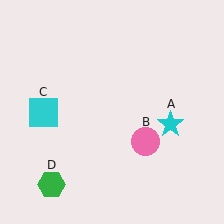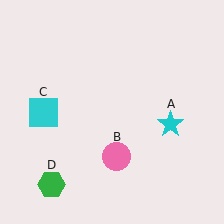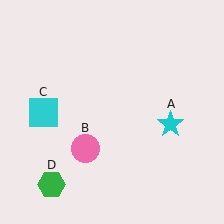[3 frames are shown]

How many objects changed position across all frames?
1 object changed position: pink circle (object B).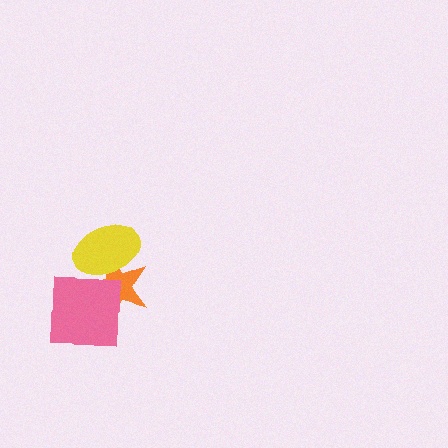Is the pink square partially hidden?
No, no other shape covers it.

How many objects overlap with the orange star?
2 objects overlap with the orange star.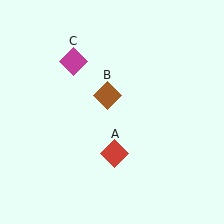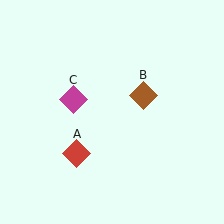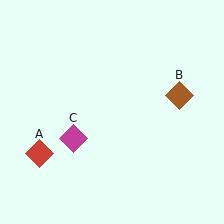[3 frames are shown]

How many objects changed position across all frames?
3 objects changed position: red diamond (object A), brown diamond (object B), magenta diamond (object C).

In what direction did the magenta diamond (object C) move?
The magenta diamond (object C) moved down.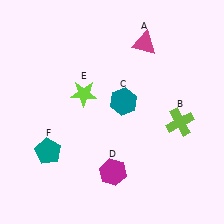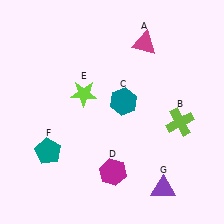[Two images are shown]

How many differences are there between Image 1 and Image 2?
There is 1 difference between the two images.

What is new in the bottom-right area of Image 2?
A purple triangle (G) was added in the bottom-right area of Image 2.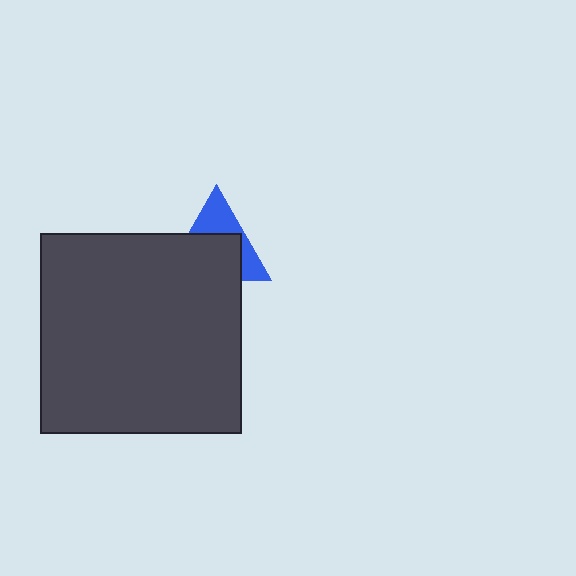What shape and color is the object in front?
The object in front is a dark gray square.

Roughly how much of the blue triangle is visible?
A small part of it is visible (roughly 41%).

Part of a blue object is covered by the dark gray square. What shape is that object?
It is a triangle.